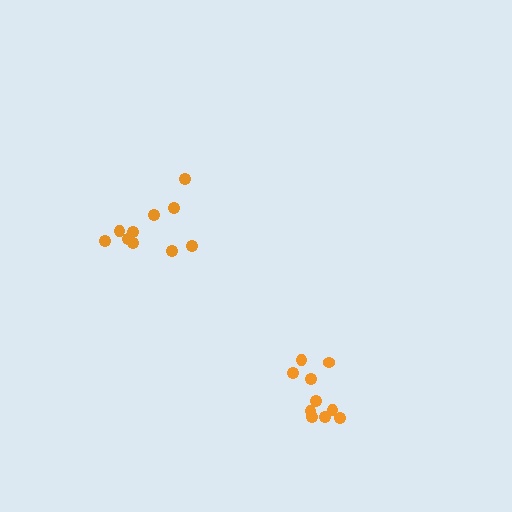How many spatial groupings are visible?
There are 2 spatial groupings.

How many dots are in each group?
Group 1: 10 dots, Group 2: 10 dots (20 total).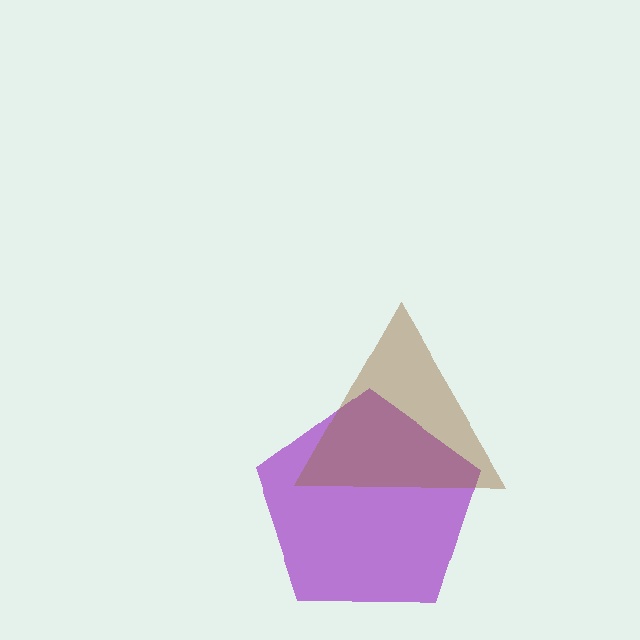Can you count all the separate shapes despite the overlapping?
Yes, there are 2 separate shapes.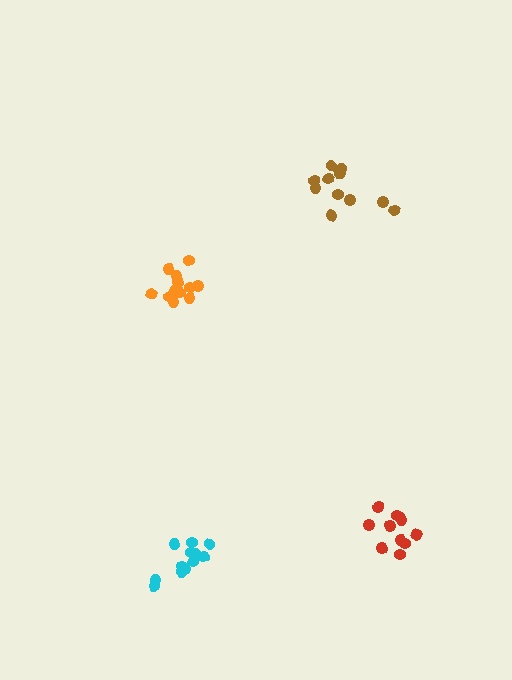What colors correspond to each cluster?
The clusters are colored: red, cyan, brown, orange.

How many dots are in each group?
Group 1: 11 dots, Group 2: 12 dots, Group 3: 12 dots, Group 4: 12 dots (47 total).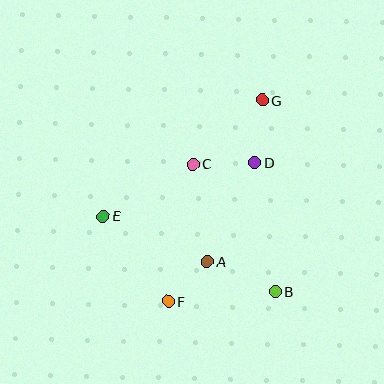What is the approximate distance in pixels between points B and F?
The distance between B and F is approximately 108 pixels.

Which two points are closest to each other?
Points A and F are closest to each other.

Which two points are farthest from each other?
Points F and G are farthest from each other.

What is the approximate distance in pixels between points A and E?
The distance between A and E is approximately 114 pixels.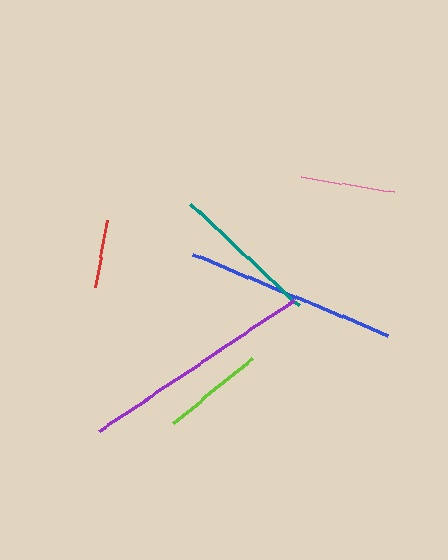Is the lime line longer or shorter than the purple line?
The purple line is longer than the lime line.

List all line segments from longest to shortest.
From longest to shortest: purple, blue, teal, lime, pink, red.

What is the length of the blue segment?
The blue segment is approximately 210 pixels long.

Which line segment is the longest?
The purple line is the longest at approximately 236 pixels.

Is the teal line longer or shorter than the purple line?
The purple line is longer than the teal line.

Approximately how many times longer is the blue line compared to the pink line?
The blue line is approximately 2.2 times the length of the pink line.